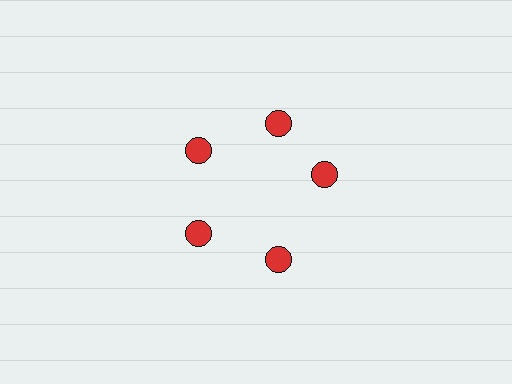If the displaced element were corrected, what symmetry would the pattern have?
It would have 5-fold rotational symmetry — the pattern would map onto itself every 72 degrees.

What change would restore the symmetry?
The symmetry would be restored by rotating it back into even spacing with its neighbors so that all 5 circles sit at equal angles and equal distance from the center.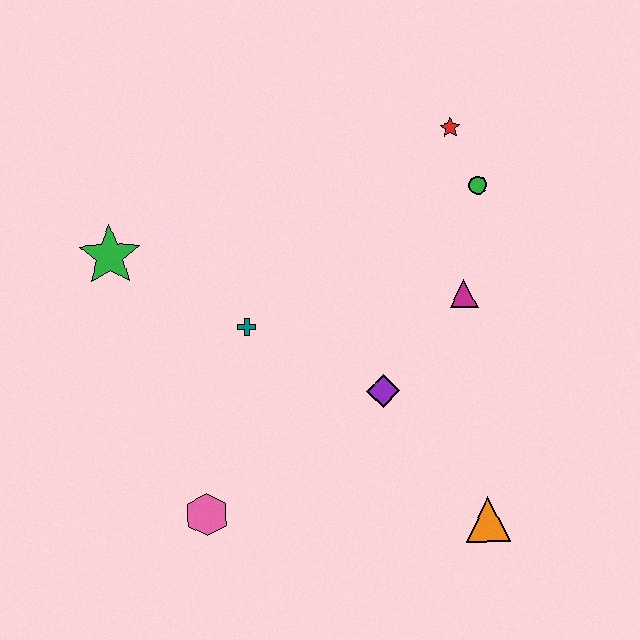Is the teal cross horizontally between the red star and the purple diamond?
No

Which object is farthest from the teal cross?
The orange triangle is farthest from the teal cross.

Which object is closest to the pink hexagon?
The teal cross is closest to the pink hexagon.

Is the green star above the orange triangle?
Yes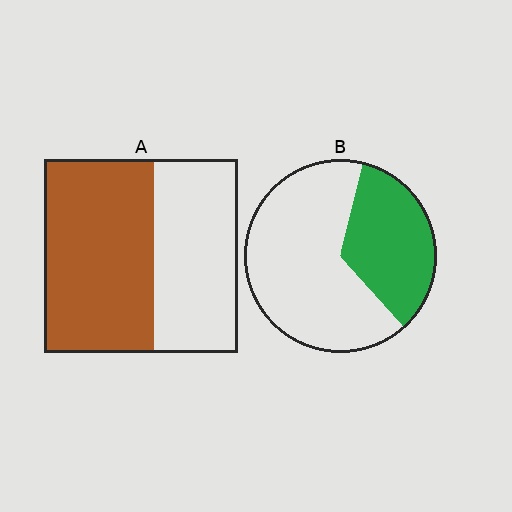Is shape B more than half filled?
No.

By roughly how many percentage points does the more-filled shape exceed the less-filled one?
By roughly 20 percentage points (A over B).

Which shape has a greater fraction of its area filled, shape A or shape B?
Shape A.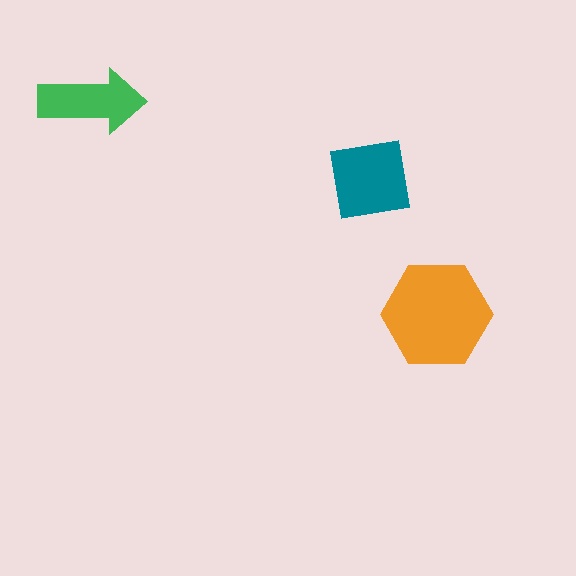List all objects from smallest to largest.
The green arrow, the teal square, the orange hexagon.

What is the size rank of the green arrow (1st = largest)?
3rd.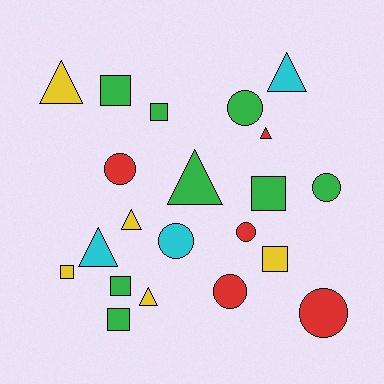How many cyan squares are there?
There are no cyan squares.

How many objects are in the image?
There are 21 objects.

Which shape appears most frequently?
Circle, with 7 objects.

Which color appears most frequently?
Green, with 8 objects.